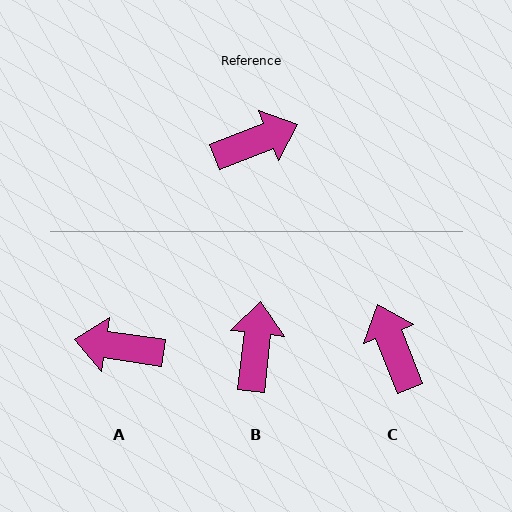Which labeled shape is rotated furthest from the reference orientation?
A, about 150 degrees away.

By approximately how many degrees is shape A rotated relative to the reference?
Approximately 150 degrees counter-clockwise.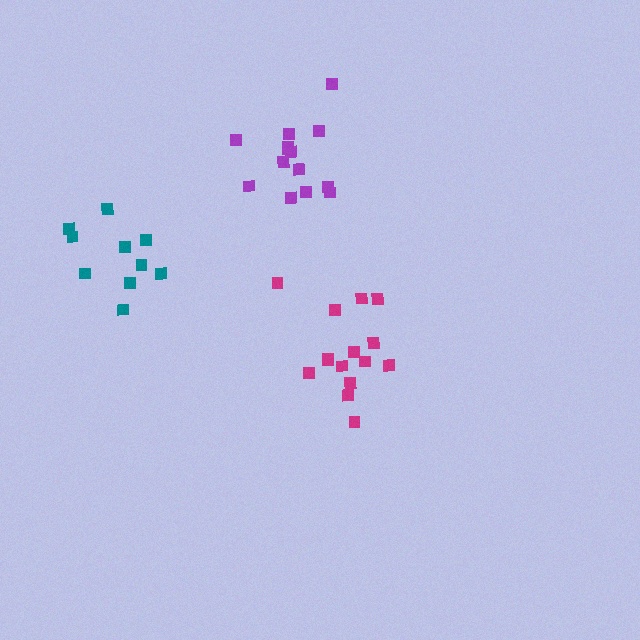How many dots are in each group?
Group 1: 10 dots, Group 2: 15 dots, Group 3: 14 dots (39 total).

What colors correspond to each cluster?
The clusters are colored: teal, magenta, purple.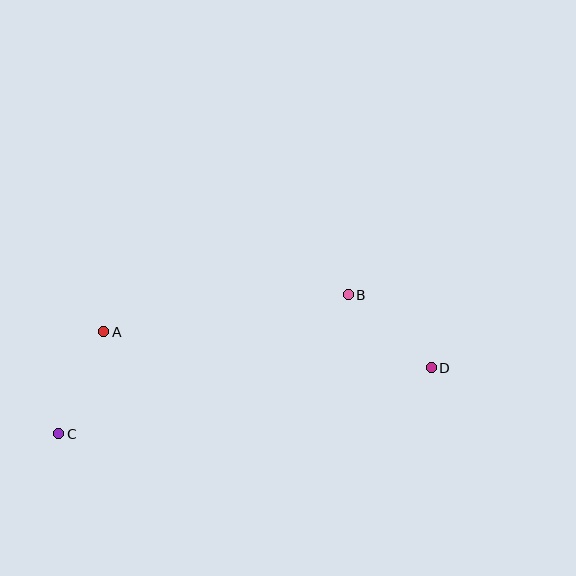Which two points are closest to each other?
Points B and D are closest to each other.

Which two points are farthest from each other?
Points C and D are farthest from each other.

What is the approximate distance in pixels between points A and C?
The distance between A and C is approximately 112 pixels.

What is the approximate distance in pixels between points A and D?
The distance between A and D is approximately 329 pixels.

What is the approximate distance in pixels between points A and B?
The distance between A and B is approximately 247 pixels.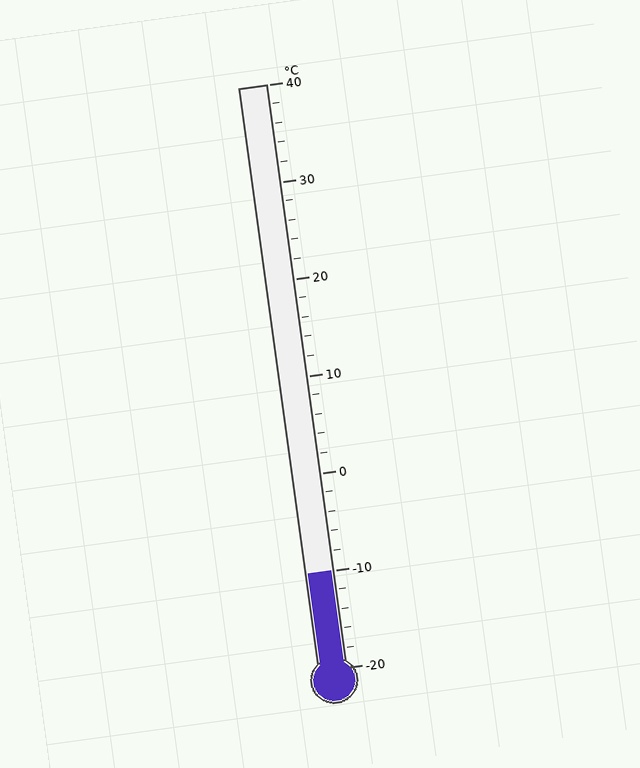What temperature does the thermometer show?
The thermometer shows approximately -10°C.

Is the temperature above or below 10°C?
The temperature is below 10°C.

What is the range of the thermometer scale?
The thermometer scale ranges from -20°C to 40°C.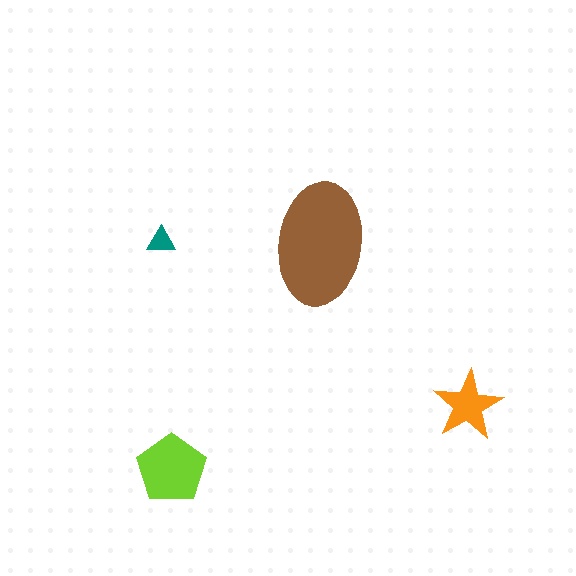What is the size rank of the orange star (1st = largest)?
3rd.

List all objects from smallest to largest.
The teal triangle, the orange star, the lime pentagon, the brown ellipse.